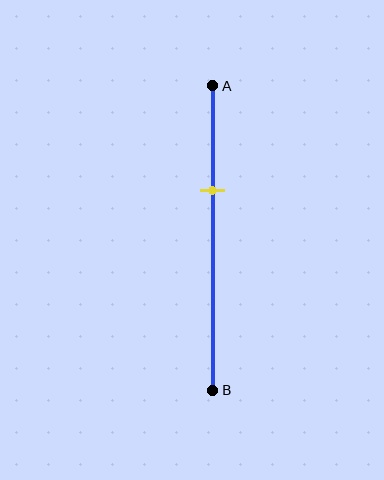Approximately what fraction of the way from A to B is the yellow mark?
The yellow mark is approximately 35% of the way from A to B.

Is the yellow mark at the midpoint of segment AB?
No, the mark is at about 35% from A, not at the 50% midpoint.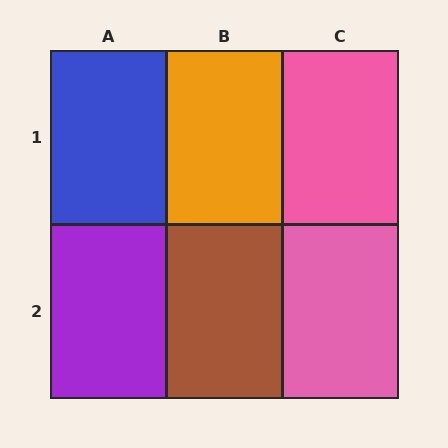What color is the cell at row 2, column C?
Pink.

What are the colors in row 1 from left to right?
Blue, orange, pink.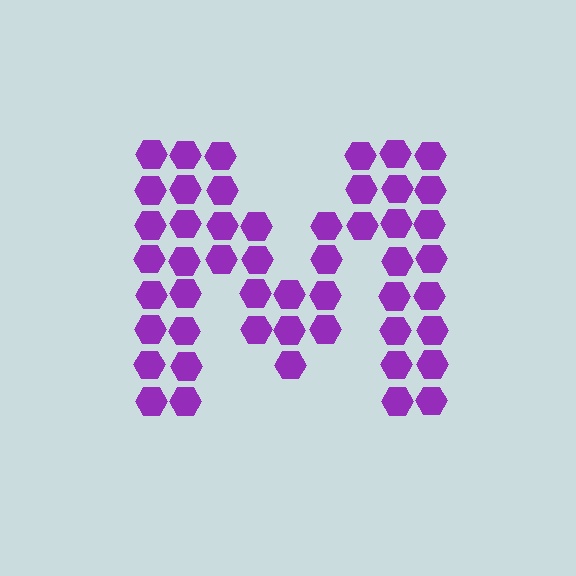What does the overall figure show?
The overall figure shows the letter M.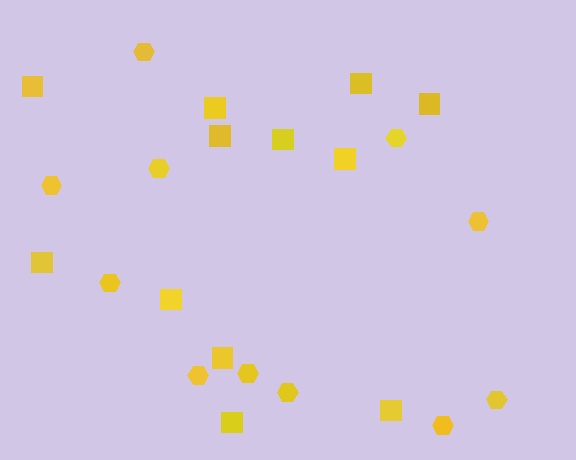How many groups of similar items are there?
There are 2 groups: one group of squares (12) and one group of hexagons (11).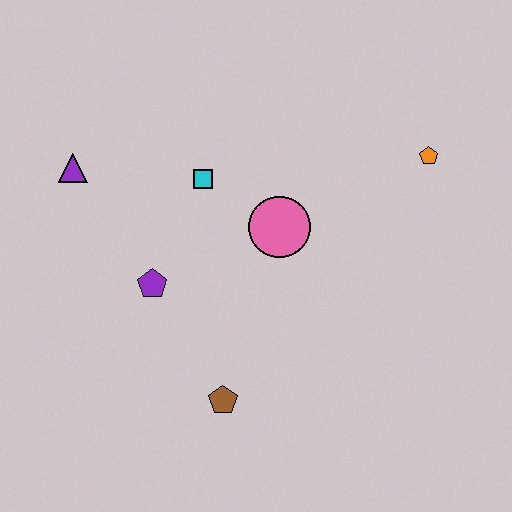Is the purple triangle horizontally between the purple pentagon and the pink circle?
No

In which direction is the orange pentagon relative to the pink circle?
The orange pentagon is to the right of the pink circle.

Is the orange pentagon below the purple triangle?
No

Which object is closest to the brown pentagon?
The purple pentagon is closest to the brown pentagon.